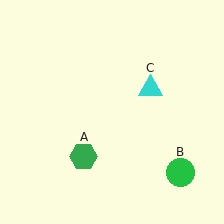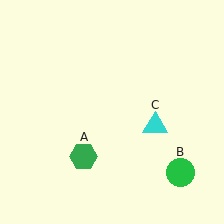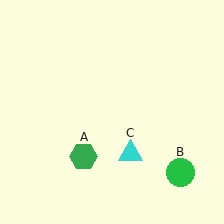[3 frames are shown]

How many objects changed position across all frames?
1 object changed position: cyan triangle (object C).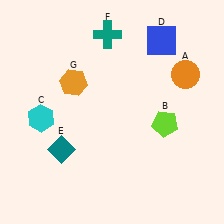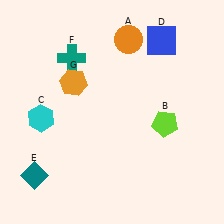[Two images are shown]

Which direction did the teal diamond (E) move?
The teal diamond (E) moved left.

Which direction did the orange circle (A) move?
The orange circle (A) moved left.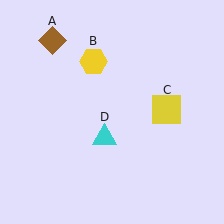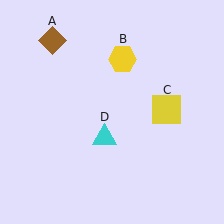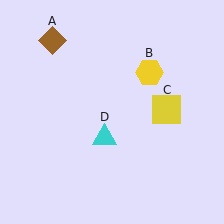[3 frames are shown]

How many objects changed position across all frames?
1 object changed position: yellow hexagon (object B).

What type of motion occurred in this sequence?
The yellow hexagon (object B) rotated clockwise around the center of the scene.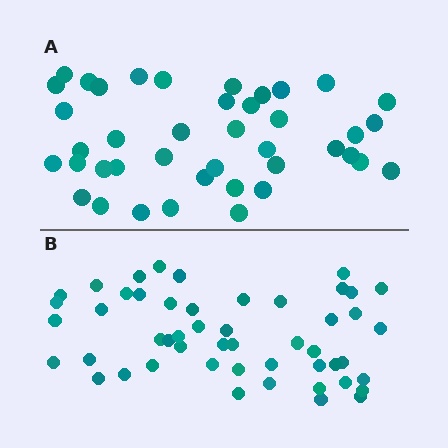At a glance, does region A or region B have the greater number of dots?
Region B (the bottom region) has more dots.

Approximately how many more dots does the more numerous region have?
Region B has roughly 8 or so more dots than region A.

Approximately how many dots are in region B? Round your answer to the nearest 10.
About 50 dots.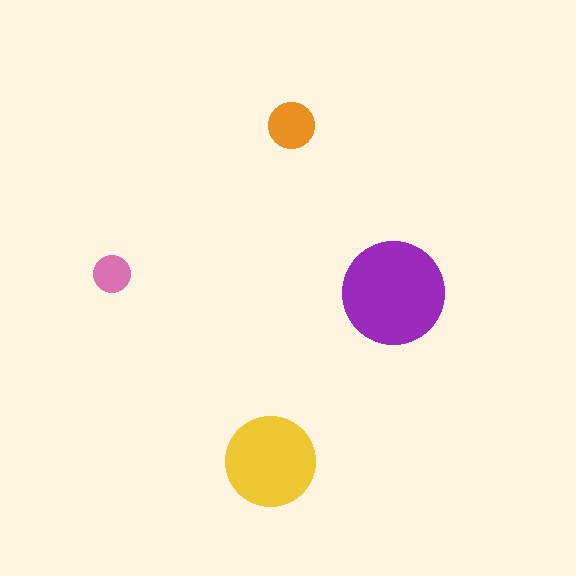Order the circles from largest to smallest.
the purple one, the yellow one, the orange one, the pink one.